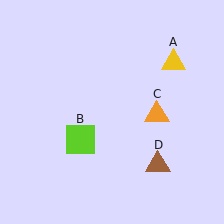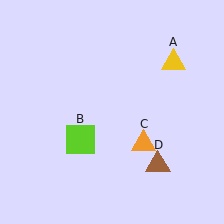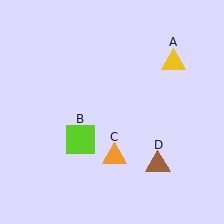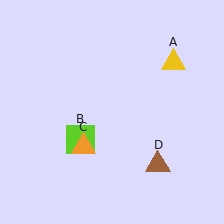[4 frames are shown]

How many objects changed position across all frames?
1 object changed position: orange triangle (object C).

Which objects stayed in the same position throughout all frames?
Yellow triangle (object A) and lime square (object B) and brown triangle (object D) remained stationary.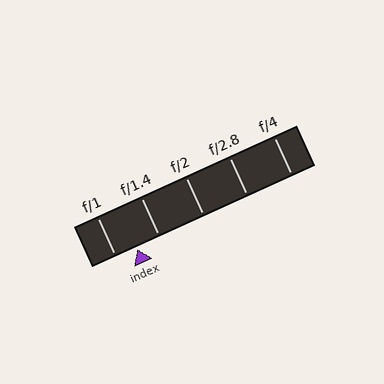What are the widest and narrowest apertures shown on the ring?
The widest aperture shown is f/1 and the narrowest is f/4.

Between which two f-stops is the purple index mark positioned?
The index mark is between f/1 and f/1.4.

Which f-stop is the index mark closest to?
The index mark is closest to f/1.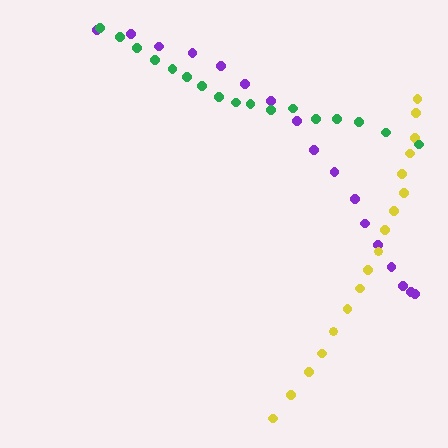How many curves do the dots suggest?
There are 3 distinct paths.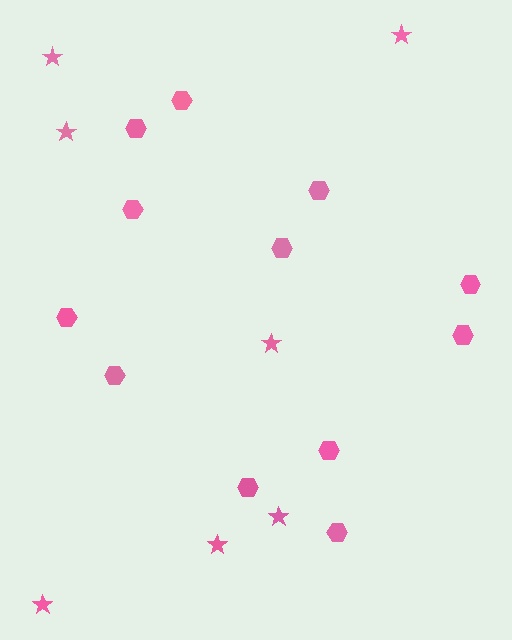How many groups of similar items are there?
There are 2 groups: one group of hexagons (12) and one group of stars (7).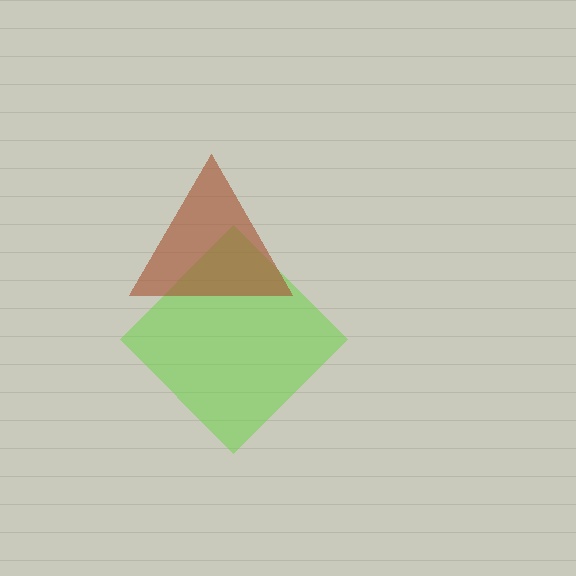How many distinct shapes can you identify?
There are 2 distinct shapes: a lime diamond, a brown triangle.